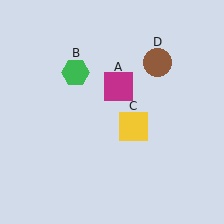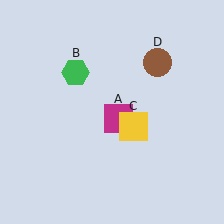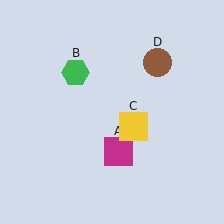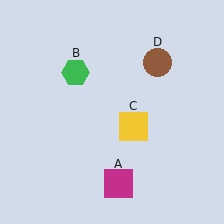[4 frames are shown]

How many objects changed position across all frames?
1 object changed position: magenta square (object A).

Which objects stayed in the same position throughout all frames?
Green hexagon (object B) and yellow square (object C) and brown circle (object D) remained stationary.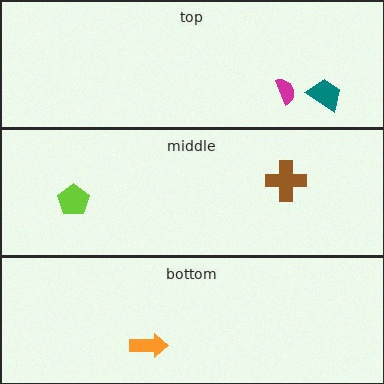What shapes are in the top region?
The magenta semicircle, the teal trapezoid.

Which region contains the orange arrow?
The bottom region.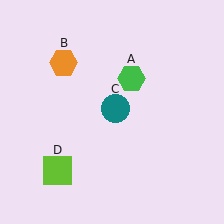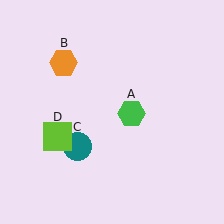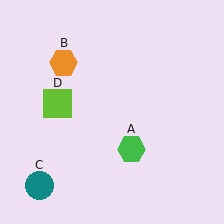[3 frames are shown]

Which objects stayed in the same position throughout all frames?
Orange hexagon (object B) remained stationary.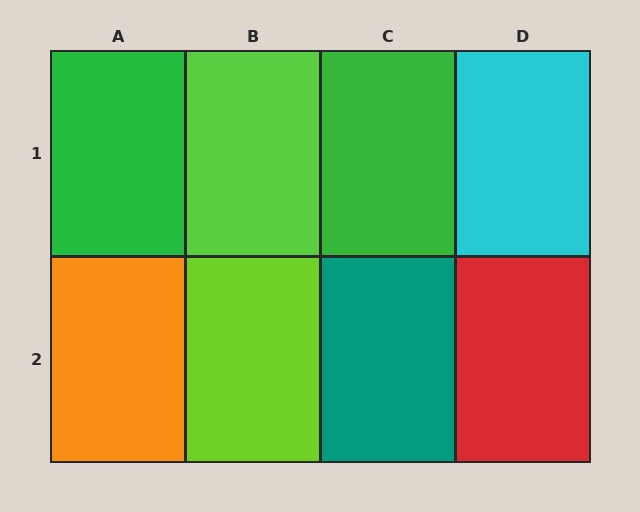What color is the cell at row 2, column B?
Lime.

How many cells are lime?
2 cells are lime.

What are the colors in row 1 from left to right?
Green, lime, green, cyan.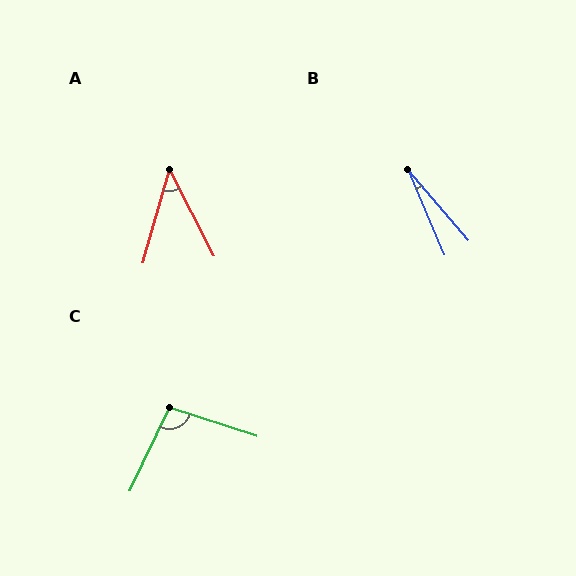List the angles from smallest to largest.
B (17°), A (43°), C (97°).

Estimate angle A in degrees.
Approximately 43 degrees.